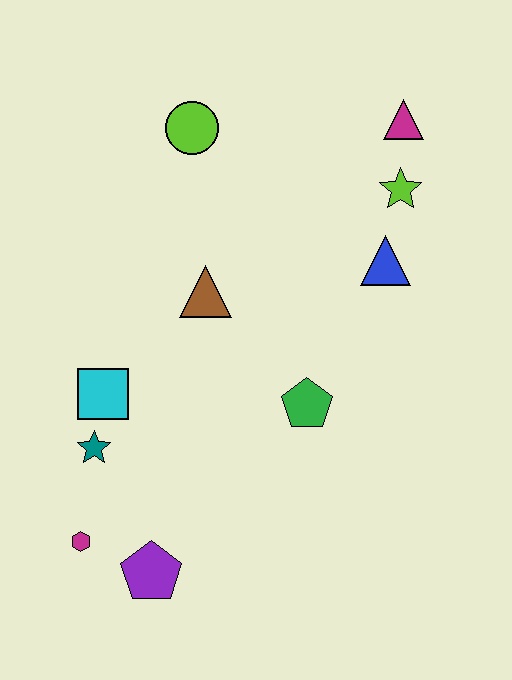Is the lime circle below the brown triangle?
No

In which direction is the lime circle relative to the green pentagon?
The lime circle is above the green pentagon.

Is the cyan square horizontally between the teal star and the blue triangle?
Yes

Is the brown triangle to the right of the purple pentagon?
Yes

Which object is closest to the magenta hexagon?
The purple pentagon is closest to the magenta hexagon.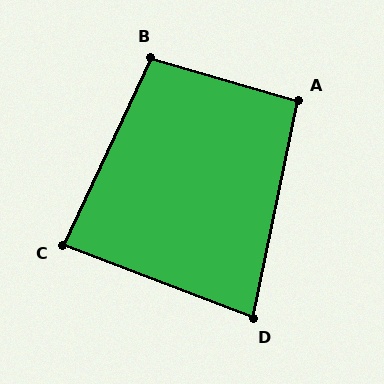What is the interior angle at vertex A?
Approximately 95 degrees (approximately right).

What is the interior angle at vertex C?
Approximately 85 degrees (approximately right).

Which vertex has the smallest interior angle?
D, at approximately 81 degrees.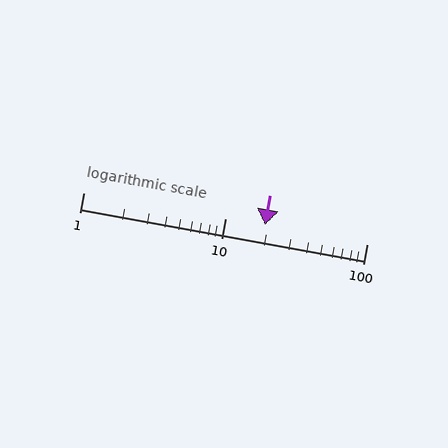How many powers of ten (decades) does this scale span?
The scale spans 2 decades, from 1 to 100.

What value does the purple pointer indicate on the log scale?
The pointer indicates approximately 19.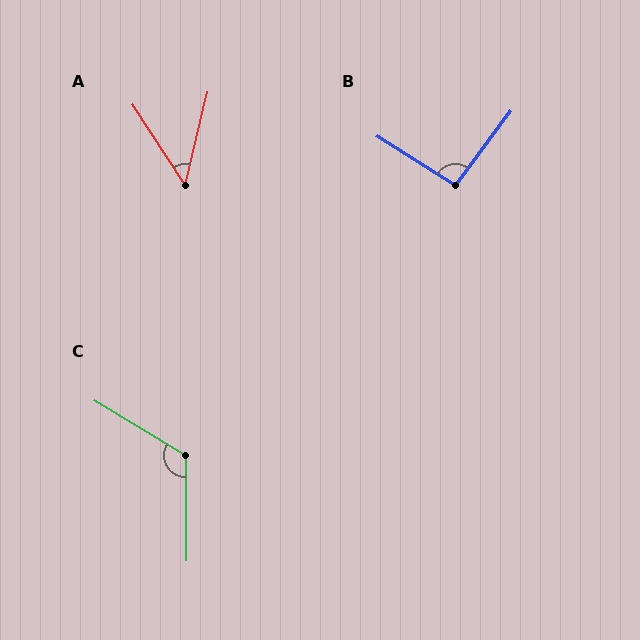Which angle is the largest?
C, at approximately 121 degrees.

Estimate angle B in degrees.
Approximately 94 degrees.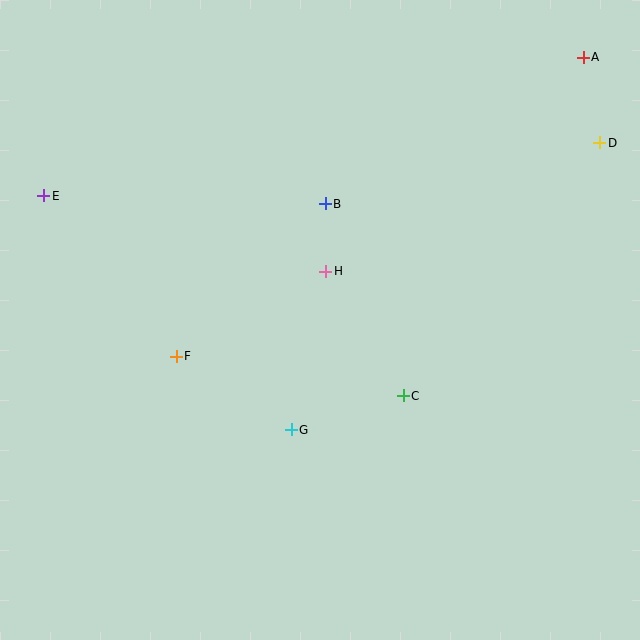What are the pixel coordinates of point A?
Point A is at (583, 57).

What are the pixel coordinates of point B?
Point B is at (325, 204).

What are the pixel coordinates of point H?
Point H is at (326, 271).